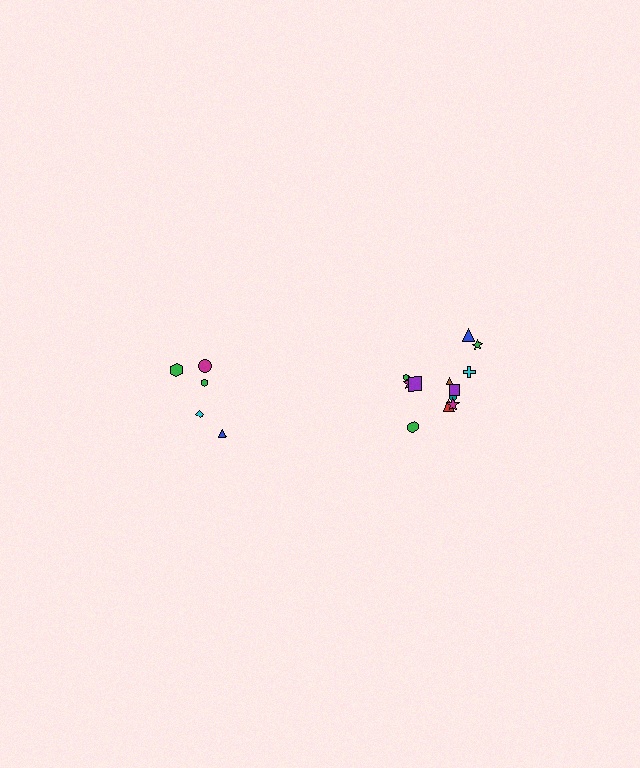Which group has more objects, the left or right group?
The right group.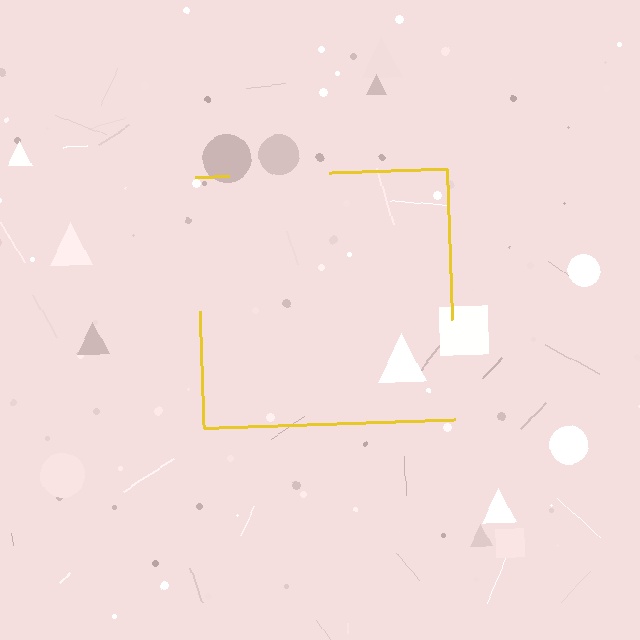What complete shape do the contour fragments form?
The contour fragments form a square.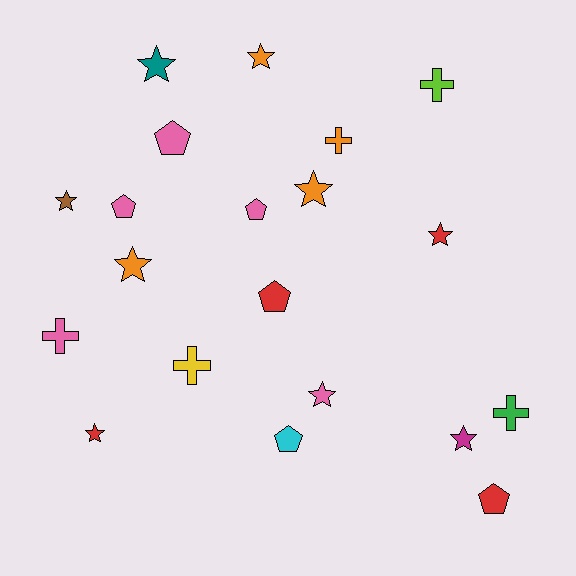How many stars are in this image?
There are 9 stars.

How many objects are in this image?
There are 20 objects.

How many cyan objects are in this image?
There is 1 cyan object.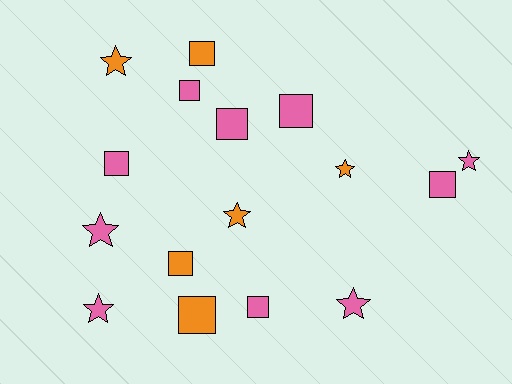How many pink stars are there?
There are 4 pink stars.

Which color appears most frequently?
Pink, with 10 objects.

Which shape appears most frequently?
Square, with 9 objects.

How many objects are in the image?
There are 16 objects.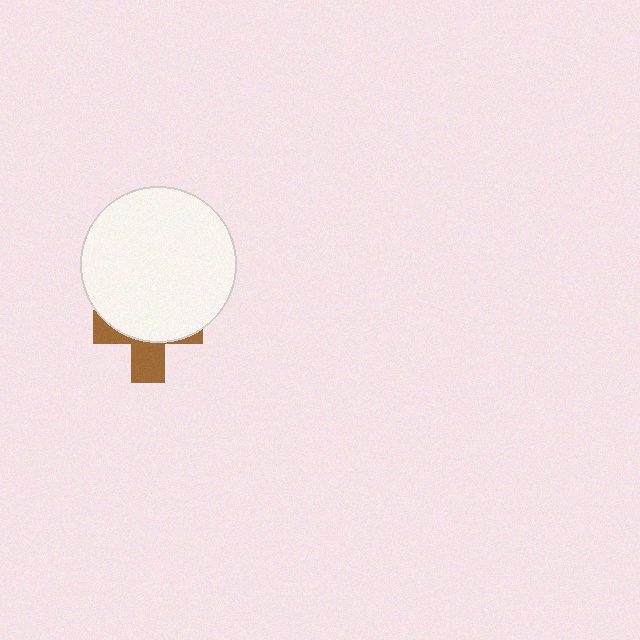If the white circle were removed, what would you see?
You would see the complete brown cross.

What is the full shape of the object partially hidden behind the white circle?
The partially hidden object is a brown cross.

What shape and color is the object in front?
The object in front is a white circle.